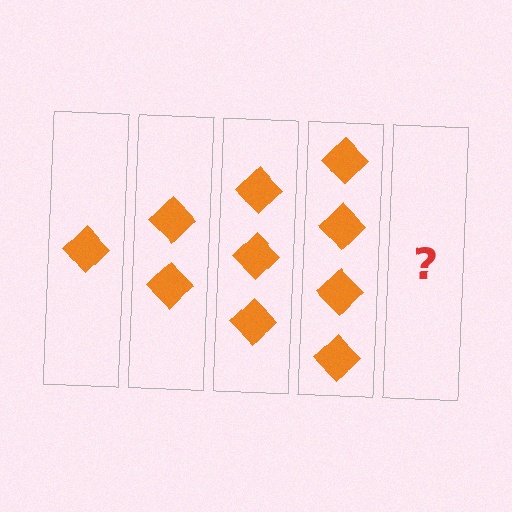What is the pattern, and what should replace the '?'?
The pattern is that each step adds one more diamond. The '?' should be 5 diamonds.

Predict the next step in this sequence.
The next step is 5 diamonds.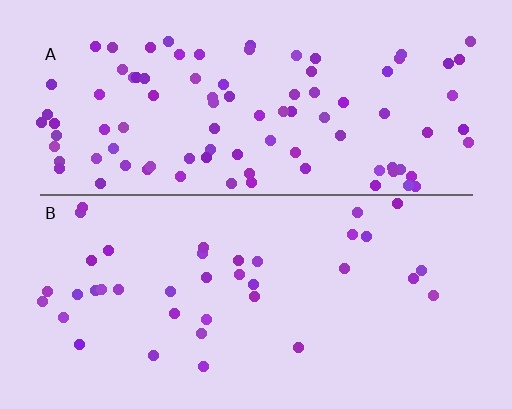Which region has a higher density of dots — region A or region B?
A (the top).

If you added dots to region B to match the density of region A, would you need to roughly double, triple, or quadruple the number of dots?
Approximately triple.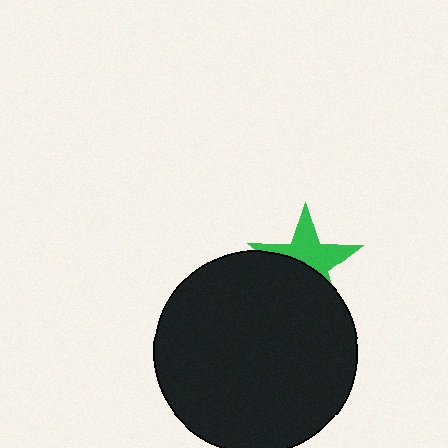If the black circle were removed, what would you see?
You would see the complete green star.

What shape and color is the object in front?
The object in front is a black circle.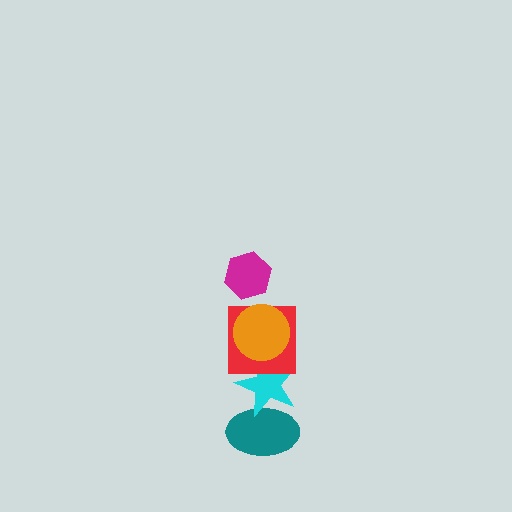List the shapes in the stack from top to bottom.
From top to bottom: the magenta hexagon, the orange circle, the red square, the cyan star, the teal ellipse.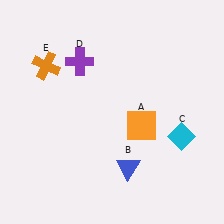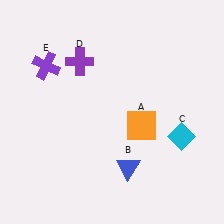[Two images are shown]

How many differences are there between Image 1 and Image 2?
There is 1 difference between the two images.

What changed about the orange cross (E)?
In Image 1, E is orange. In Image 2, it changed to purple.